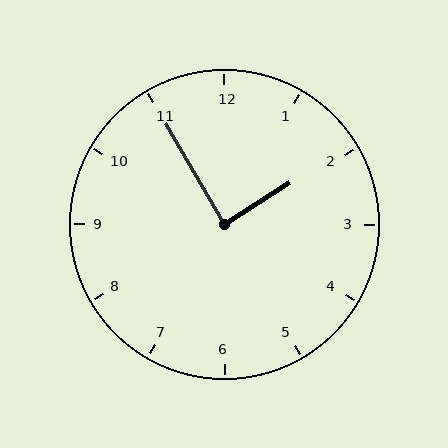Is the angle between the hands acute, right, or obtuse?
It is right.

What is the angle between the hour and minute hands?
Approximately 88 degrees.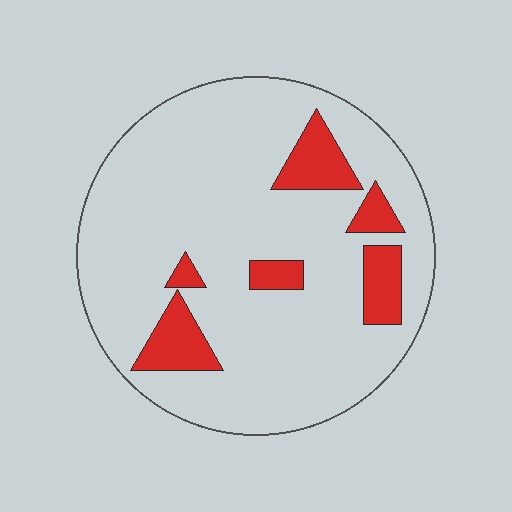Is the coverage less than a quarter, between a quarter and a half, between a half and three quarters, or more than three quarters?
Less than a quarter.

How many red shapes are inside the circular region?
6.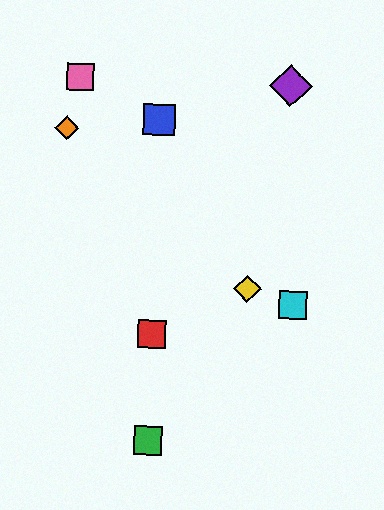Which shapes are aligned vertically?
The red square, the blue square, the green square are aligned vertically.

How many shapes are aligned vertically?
3 shapes (the red square, the blue square, the green square) are aligned vertically.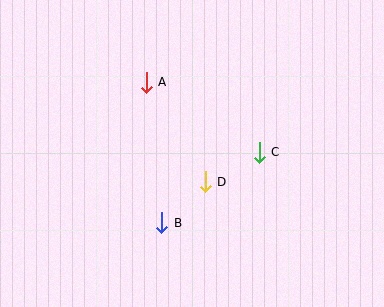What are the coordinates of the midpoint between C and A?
The midpoint between C and A is at (203, 117).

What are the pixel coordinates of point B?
Point B is at (162, 223).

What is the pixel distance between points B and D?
The distance between B and D is 60 pixels.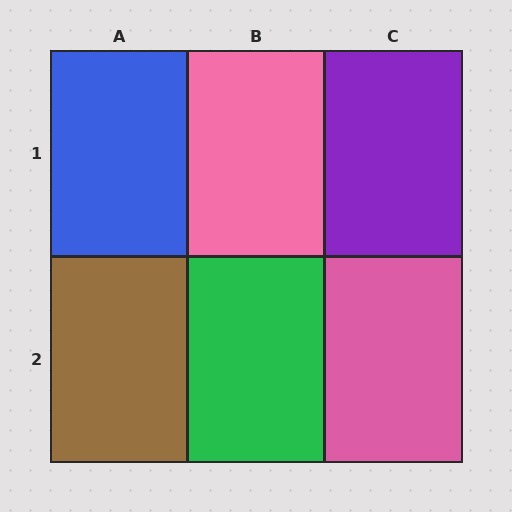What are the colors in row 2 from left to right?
Brown, green, pink.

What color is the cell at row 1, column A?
Blue.